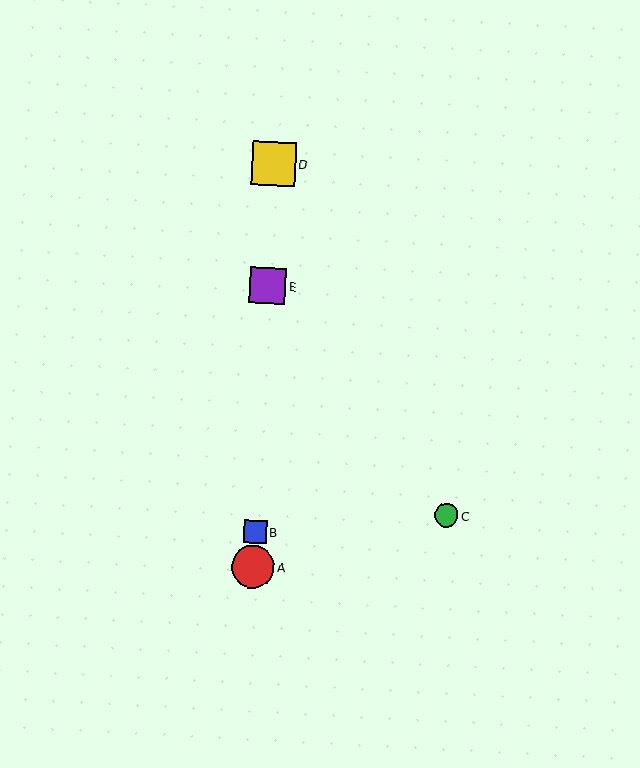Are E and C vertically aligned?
No, E is at x≈268 and C is at x≈446.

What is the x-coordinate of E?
Object E is at x≈268.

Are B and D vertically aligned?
Yes, both are at x≈255.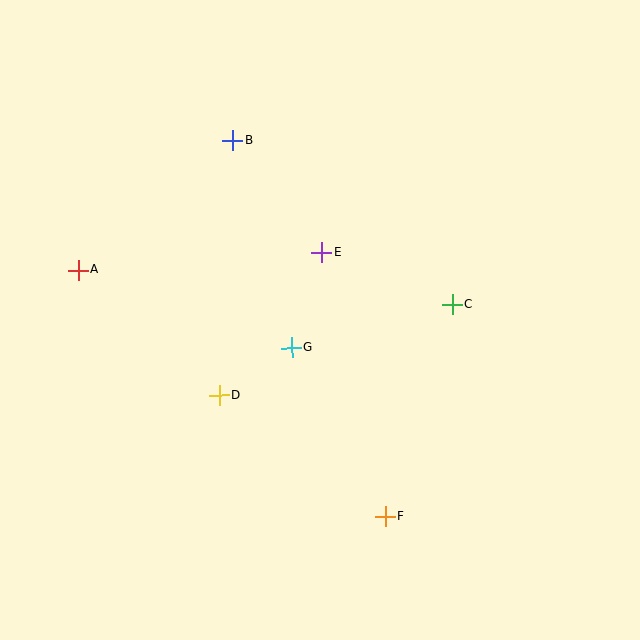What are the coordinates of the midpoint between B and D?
The midpoint between B and D is at (226, 268).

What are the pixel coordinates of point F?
Point F is at (385, 516).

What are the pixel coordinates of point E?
Point E is at (322, 252).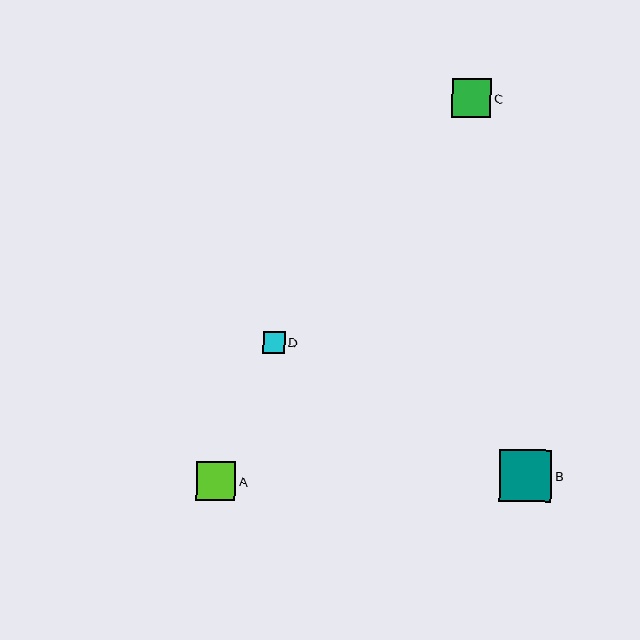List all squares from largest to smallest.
From largest to smallest: B, A, C, D.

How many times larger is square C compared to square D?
Square C is approximately 1.8 times the size of square D.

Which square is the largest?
Square B is the largest with a size of approximately 52 pixels.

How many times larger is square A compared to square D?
Square A is approximately 1.8 times the size of square D.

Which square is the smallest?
Square D is the smallest with a size of approximately 22 pixels.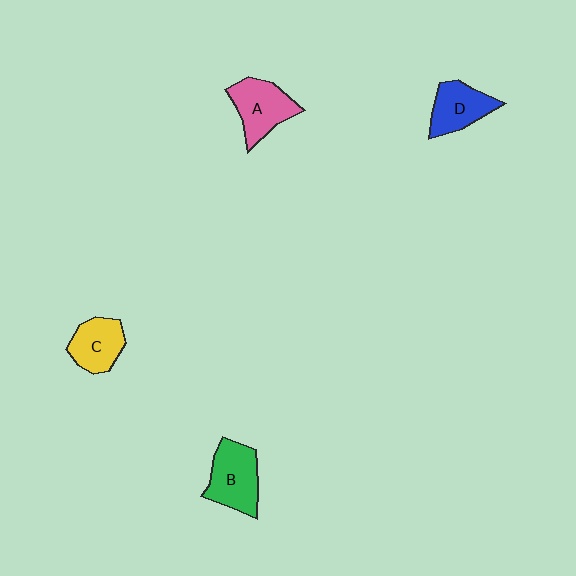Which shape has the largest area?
Shape B (green).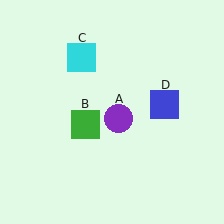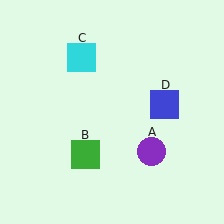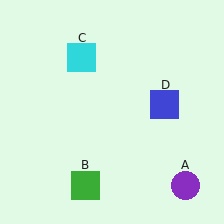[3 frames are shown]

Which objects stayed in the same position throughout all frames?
Cyan square (object C) and blue square (object D) remained stationary.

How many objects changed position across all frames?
2 objects changed position: purple circle (object A), green square (object B).